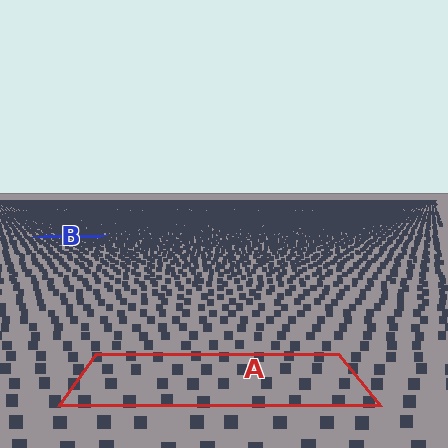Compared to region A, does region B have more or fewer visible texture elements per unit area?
Region B has more texture elements per unit area — they are packed more densely because it is farther away.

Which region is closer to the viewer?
Region A is closer. The texture elements there are larger and more spread out.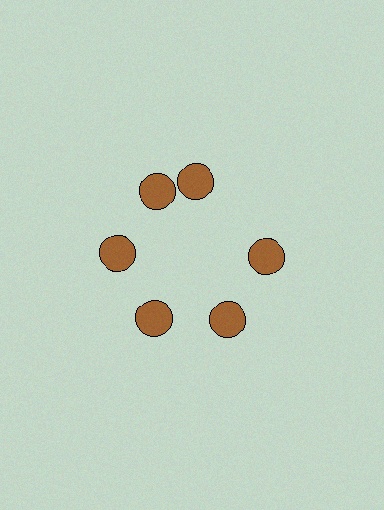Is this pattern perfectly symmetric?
No. The 6 brown circles are arranged in a ring, but one element near the 1 o'clock position is rotated out of alignment along the ring, breaking the 6-fold rotational symmetry.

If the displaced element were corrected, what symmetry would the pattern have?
It would have 6-fold rotational symmetry — the pattern would map onto itself every 60 degrees.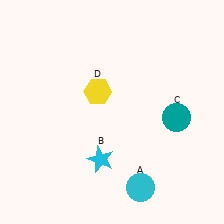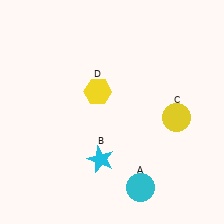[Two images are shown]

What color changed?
The circle (C) changed from teal in Image 1 to yellow in Image 2.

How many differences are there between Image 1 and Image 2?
There is 1 difference between the two images.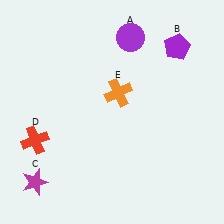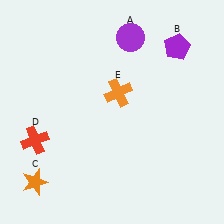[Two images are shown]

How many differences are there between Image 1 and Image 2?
There is 1 difference between the two images.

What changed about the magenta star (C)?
In Image 1, C is magenta. In Image 2, it changed to orange.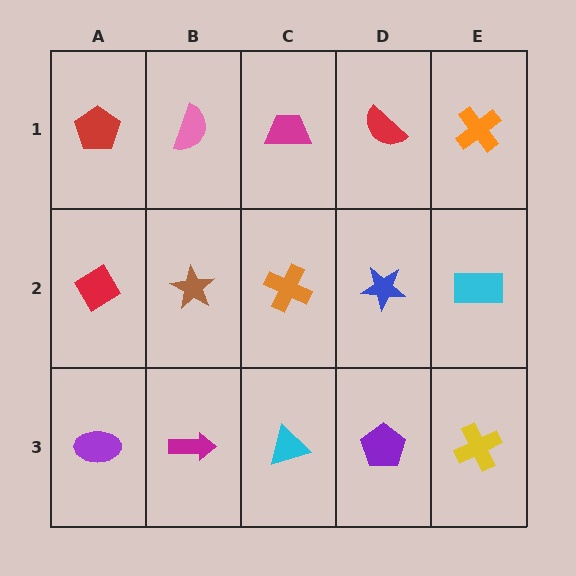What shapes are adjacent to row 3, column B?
A brown star (row 2, column B), a purple ellipse (row 3, column A), a cyan triangle (row 3, column C).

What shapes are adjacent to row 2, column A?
A red pentagon (row 1, column A), a purple ellipse (row 3, column A), a brown star (row 2, column B).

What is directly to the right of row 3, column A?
A magenta arrow.